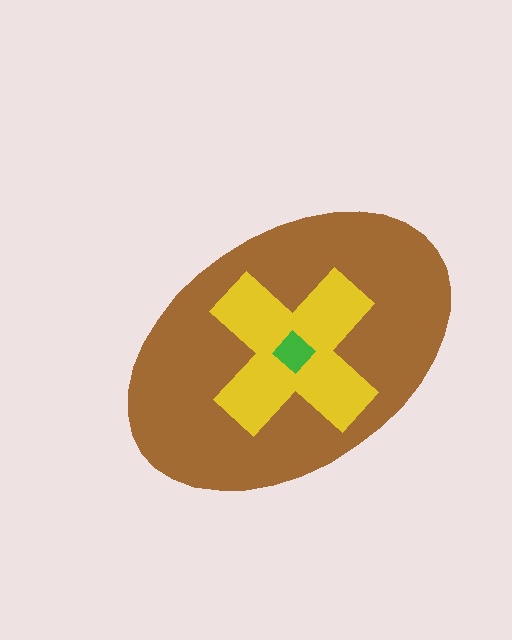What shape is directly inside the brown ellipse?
The yellow cross.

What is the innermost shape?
The green diamond.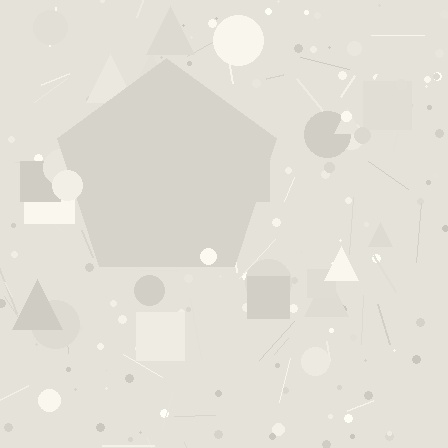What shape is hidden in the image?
A pentagon is hidden in the image.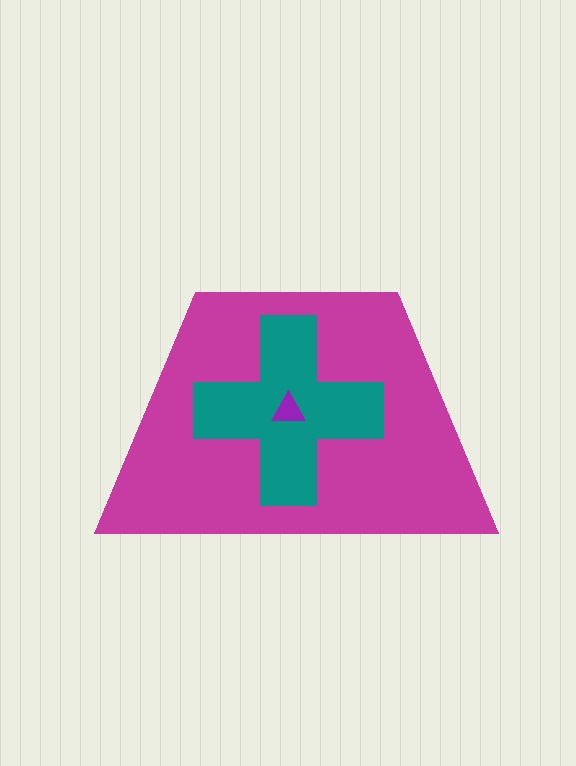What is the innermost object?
The purple triangle.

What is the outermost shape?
The magenta trapezoid.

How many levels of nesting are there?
3.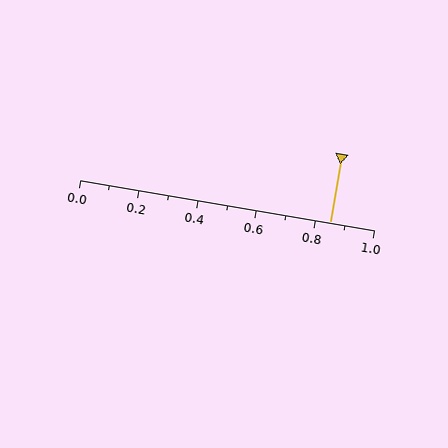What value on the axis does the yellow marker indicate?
The marker indicates approximately 0.85.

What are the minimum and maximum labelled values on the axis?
The axis runs from 0.0 to 1.0.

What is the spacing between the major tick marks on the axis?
The major ticks are spaced 0.2 apart.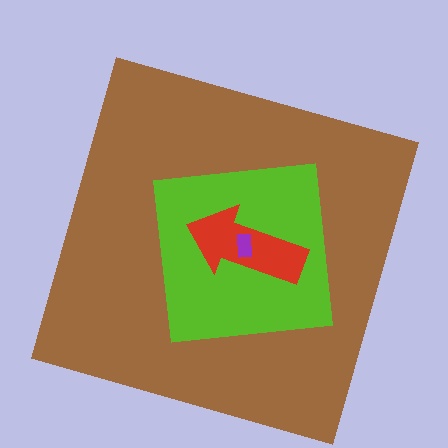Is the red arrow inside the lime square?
Yes.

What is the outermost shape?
The brown square.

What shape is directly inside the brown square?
The lime square.